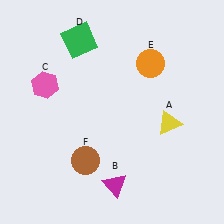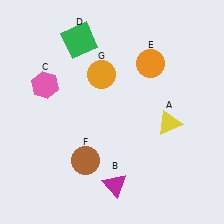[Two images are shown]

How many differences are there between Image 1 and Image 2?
There is 1 difference between the two images.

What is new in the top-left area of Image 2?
An orange circle (G) was added in the top-left area of Image 2.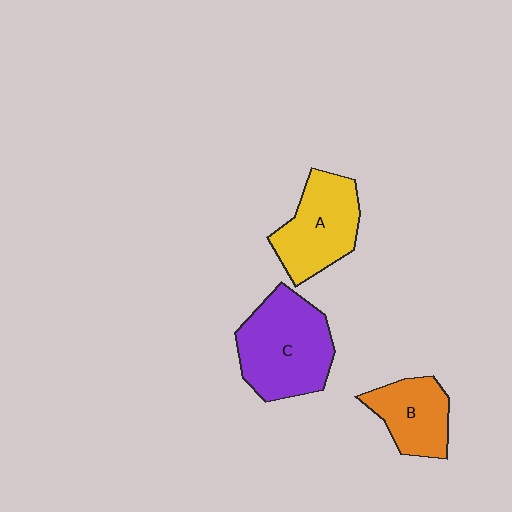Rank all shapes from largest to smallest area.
From largest to smallest: C (purple), A (yellow), B (orange).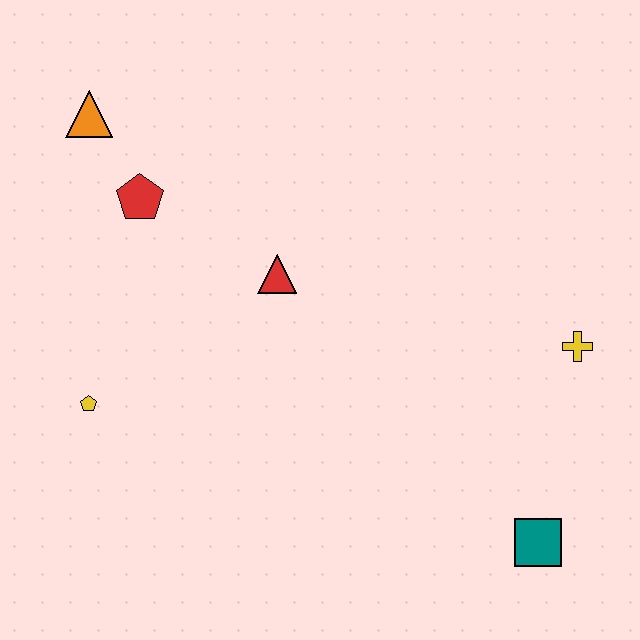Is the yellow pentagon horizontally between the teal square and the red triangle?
No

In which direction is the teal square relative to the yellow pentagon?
The teal square is to the right of the yellow pentagon.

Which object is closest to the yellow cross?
The teal square is closest to the yellow cross.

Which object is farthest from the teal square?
The orange triangle is farthest from the teal square.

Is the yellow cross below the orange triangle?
Yes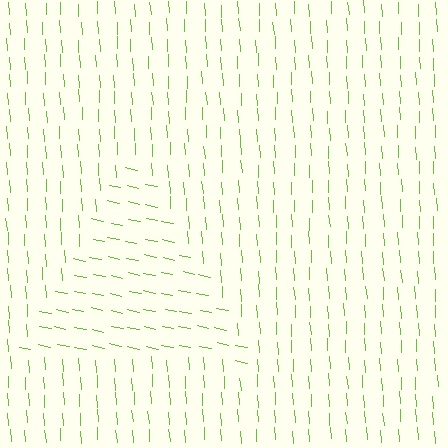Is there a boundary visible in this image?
Yes, there is a texture boundary formed by a change in line orientation.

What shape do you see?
I see a triangle.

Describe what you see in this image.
The image is filled with small lime line segments. A triangle region in the image has lines oriented differently from the surrounding lines, creating a visible texture boundary.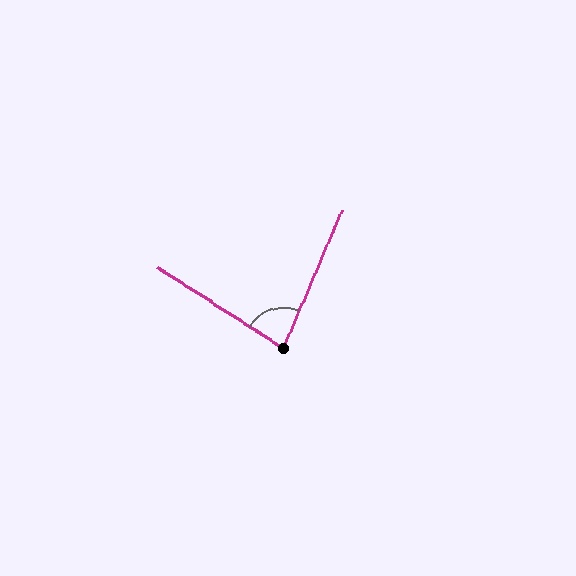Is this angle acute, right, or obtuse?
It is acute.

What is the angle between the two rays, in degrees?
Approximately 80 degrees.